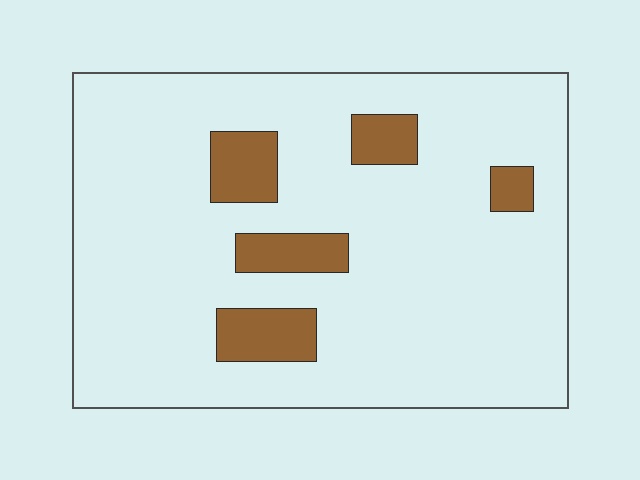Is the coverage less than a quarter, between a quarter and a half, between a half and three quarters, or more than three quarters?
Less than a quarter.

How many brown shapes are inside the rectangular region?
5.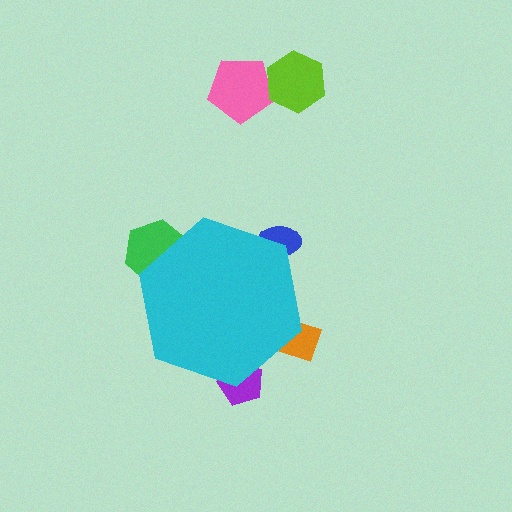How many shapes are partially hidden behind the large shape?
4 shapes are partially hidden.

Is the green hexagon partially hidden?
Yes, the green hexagon is partially hidden behind the cyan hexagon.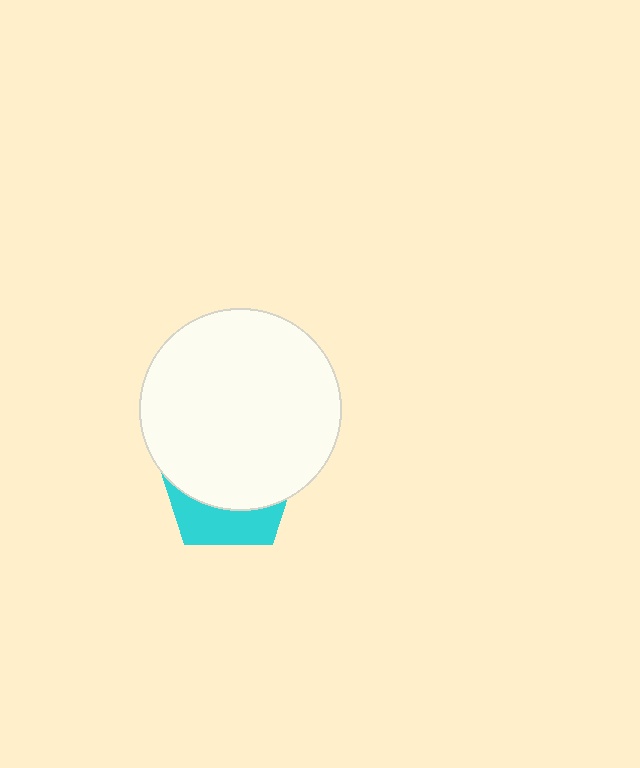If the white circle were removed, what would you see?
You would see the complete cyan pentagon.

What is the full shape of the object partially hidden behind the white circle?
The partially hidden object is a cyan pentagon.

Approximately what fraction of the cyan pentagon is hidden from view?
Roughly 69% of the cyan pentagon is hidden behind the white circle.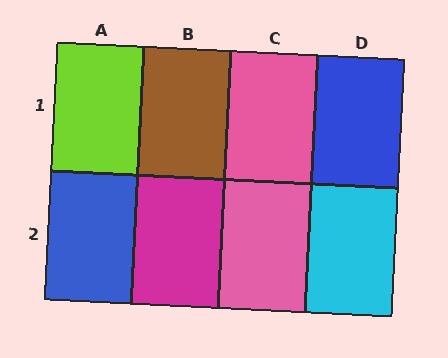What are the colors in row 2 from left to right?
Blue, magenta, pink, cyan.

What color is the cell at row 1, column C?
Pink.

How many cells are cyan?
1 cell is cyan.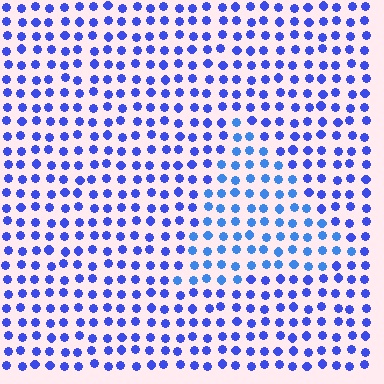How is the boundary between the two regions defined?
The boundary is defined purely by a slight shift in hue (about 22 degrees). Spacing, size, and orientation are identical on both sides.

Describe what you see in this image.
The image is filled with small blue elements in a uniform arrangement. A triangle-shaped region is visible where the elements are tinted to a slightly different hue, forming a subtle color boundary.